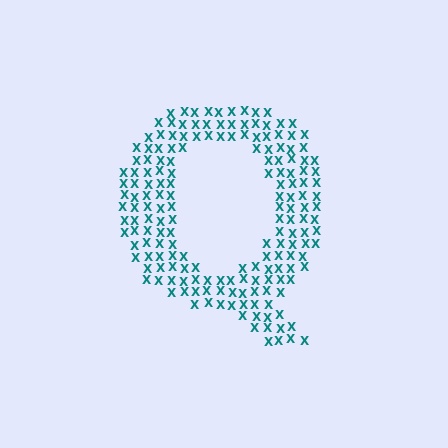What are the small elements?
The small elements are letter X's.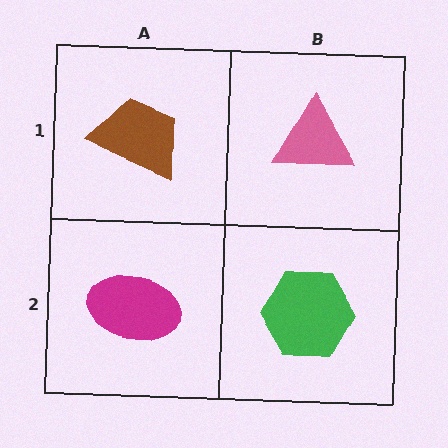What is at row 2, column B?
A green hexagon.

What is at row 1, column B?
A pink triangle.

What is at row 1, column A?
A brown trapezoid.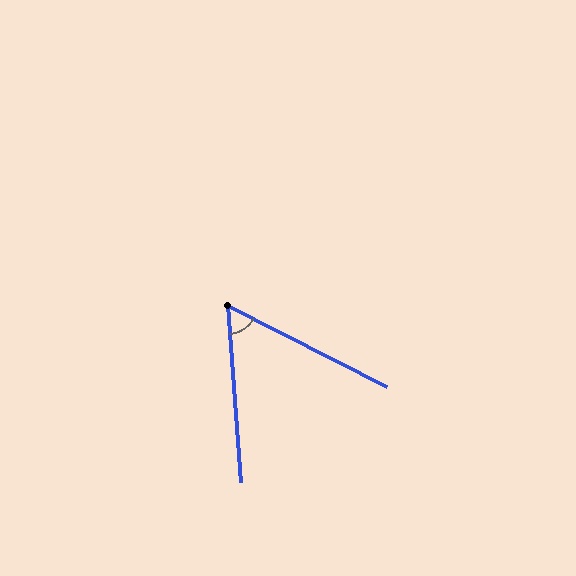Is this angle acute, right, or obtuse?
It is acute.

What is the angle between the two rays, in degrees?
Approximately 59 degrees.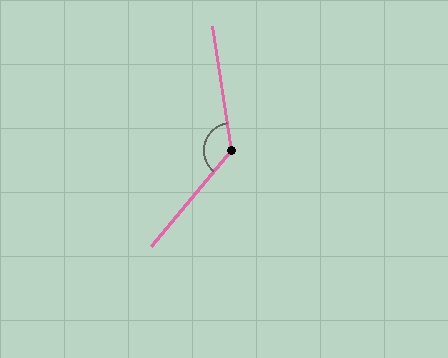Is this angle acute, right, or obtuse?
It is obtuse.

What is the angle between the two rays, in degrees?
Approximately 131 degrees.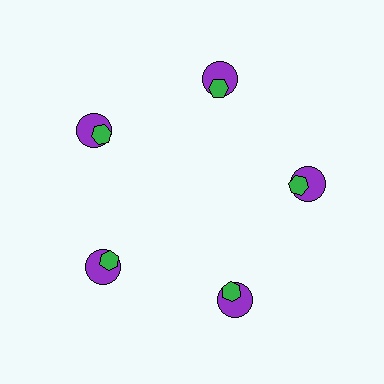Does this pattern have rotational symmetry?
Yes, this pattern has 5-fold rotational symmetry. It looks the same after rotating 72 degrees around the center.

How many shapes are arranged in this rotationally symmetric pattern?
There are 10 shapes, arranged in 5 groups of 2.